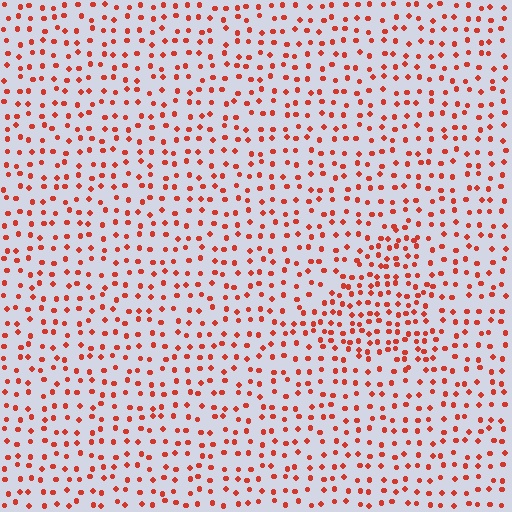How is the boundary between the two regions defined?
The boundary is defined by a change in element density (approximately 1.7x ratio). All elements are the same color, size, and shape.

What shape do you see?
I see a triangle.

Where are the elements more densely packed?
The elements are more densely packed inside the triangle boundary.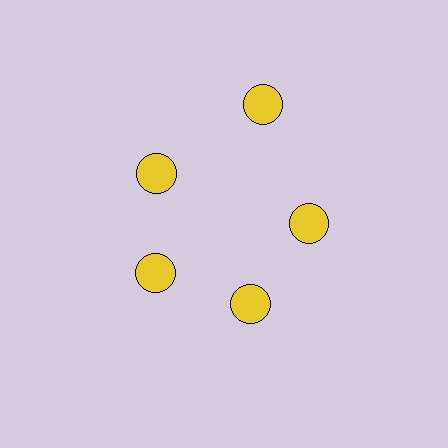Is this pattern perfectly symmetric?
No. The 5 yellow circles are arranged in a ring, but one element near the 1 o'clock position is pushed outward from the center, breaking the 5-fold rotational symmetry.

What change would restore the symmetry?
The symmetry would be restored by moving it inward, back onto the ring so that all 5 circles sit at equal angles and equal distance from the center.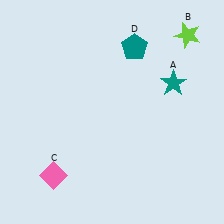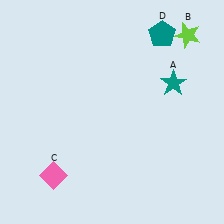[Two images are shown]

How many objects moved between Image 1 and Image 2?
1 object moved between the two images.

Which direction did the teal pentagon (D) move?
The teal pentagon (D) moved right.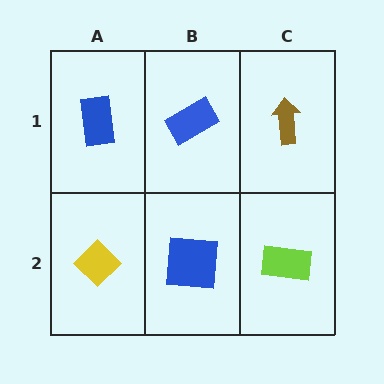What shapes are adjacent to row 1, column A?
A yellow diamond (row 2, column A), a blue rectangle (row 1, column B).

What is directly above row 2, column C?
A brown arrow.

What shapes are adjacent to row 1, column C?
A lime rectangle (row 2, column C), a blue rectangle (row 1, column B).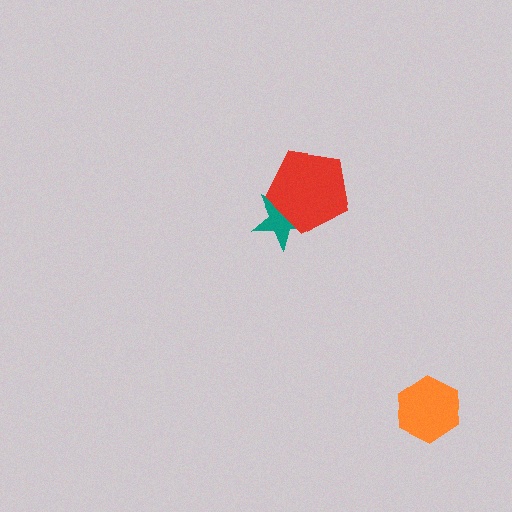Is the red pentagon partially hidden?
No, no other shape covers it.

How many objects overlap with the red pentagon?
1 object overlaps with the red pentagon.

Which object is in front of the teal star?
The red pentagon is in front of the teal star.